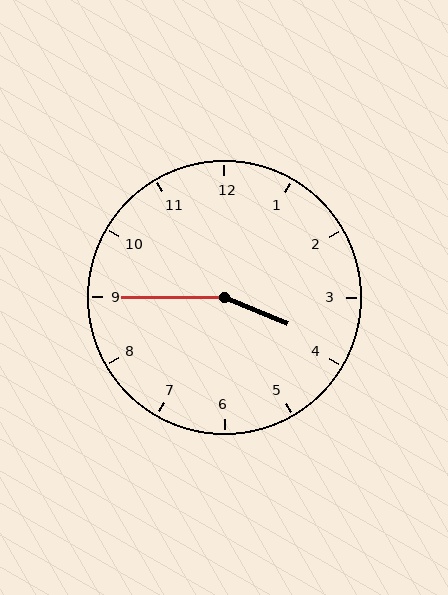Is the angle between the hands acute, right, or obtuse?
It is obtuse.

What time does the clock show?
3:45.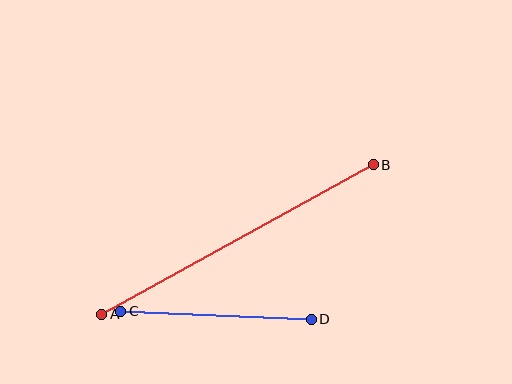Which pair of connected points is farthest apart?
Points A and B are farthest apart.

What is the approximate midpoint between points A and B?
The midpoint is at approximately (238, 240) pixels.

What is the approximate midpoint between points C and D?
The midpoint is at approximately (216, 315) pixels.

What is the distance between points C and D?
The distance is approximately 191 pixels.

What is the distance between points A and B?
The distance is approximately 310 pixels.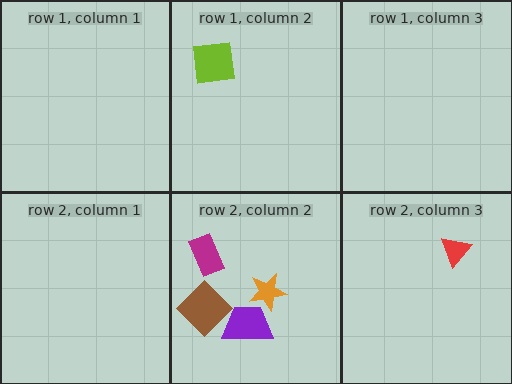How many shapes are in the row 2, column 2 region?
4.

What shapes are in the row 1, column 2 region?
The lime square.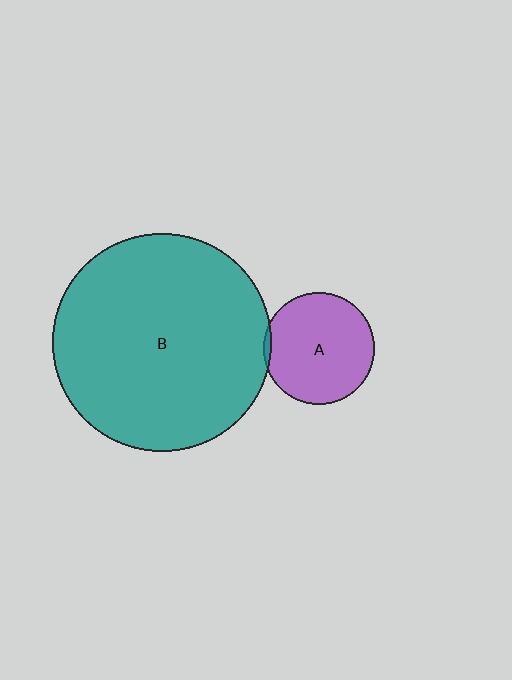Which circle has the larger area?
Circle B (teal).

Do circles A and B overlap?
Yes.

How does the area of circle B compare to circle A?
Approximately 3.8 times.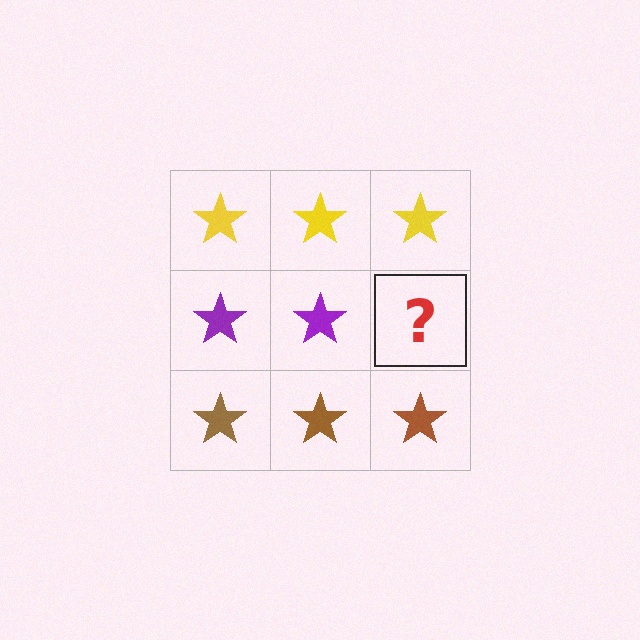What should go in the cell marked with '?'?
The missing cell should contain a purple star.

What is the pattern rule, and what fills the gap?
The rule is that each row has a consistent color. The gap should be filled with a purple star.